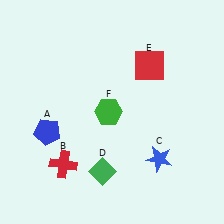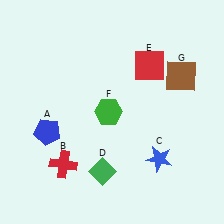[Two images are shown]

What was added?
A brown square (G) was added in Image 2.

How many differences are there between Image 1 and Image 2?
There is 1 difference between the two images.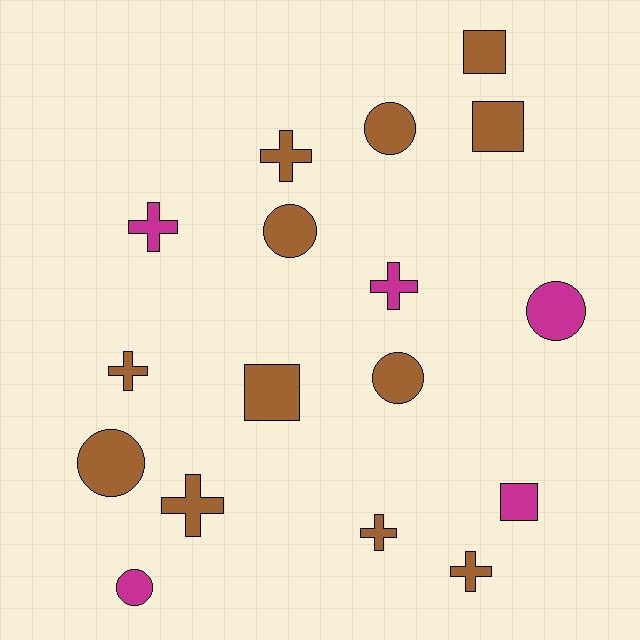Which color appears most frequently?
Brown, with 12 objects.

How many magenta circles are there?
There are 2 magenta circles.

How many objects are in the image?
There are 17 objects.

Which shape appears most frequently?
Cross, with 7 objects.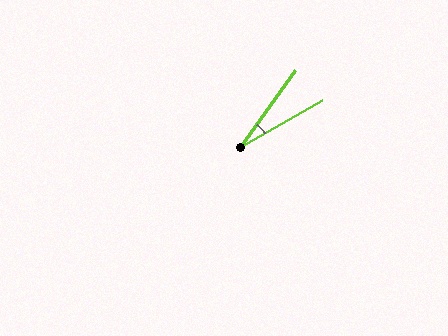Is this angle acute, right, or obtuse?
It is acute.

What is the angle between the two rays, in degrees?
Approximately 25 degrees.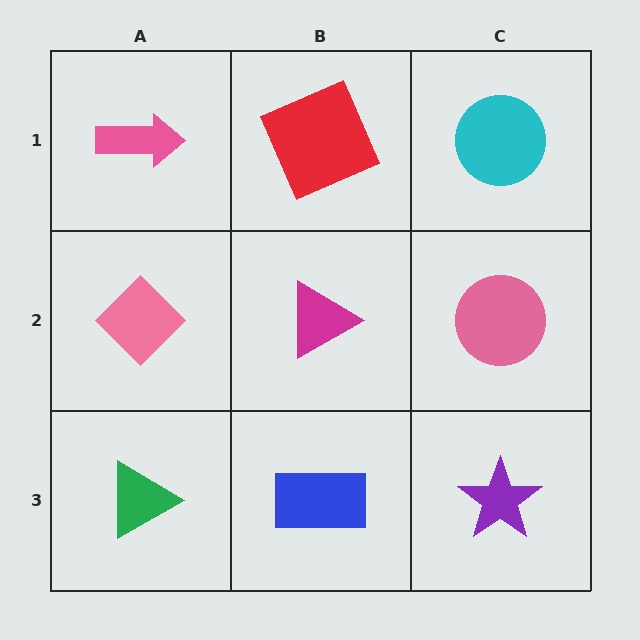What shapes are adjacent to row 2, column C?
A cyan circle (row 1, column C), a purple star (row 3, column C), a magenta triangle (row 2, column B).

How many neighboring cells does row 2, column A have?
3.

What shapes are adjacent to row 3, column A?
A pink diamond (row 2, column A), a blue rectangle (row 3, column B).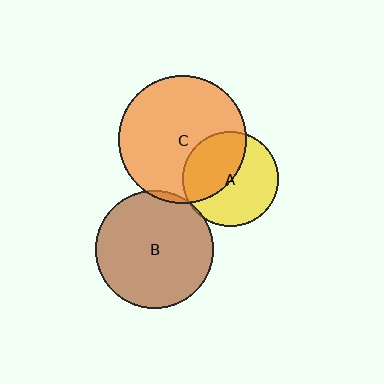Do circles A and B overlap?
Yes.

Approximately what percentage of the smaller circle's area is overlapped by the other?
Approximately 5%.